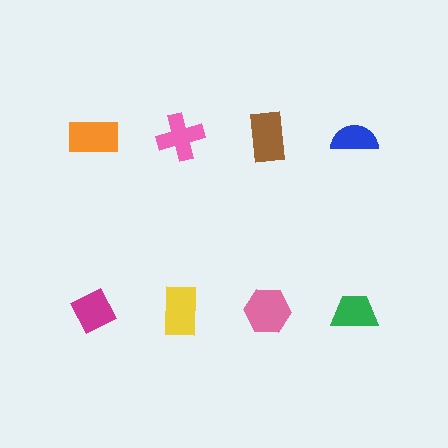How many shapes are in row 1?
4 shapes.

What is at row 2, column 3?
A pink hexagon.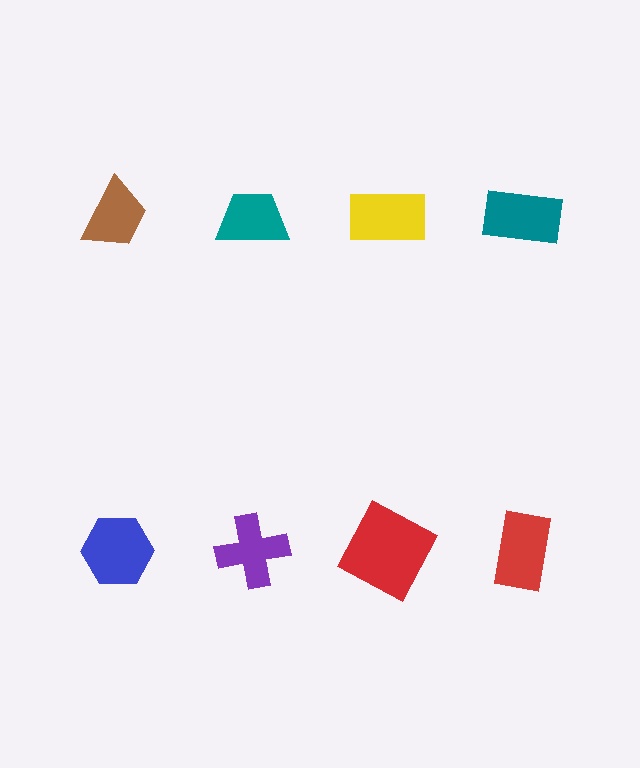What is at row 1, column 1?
A brown trapezoid.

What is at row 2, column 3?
A red square.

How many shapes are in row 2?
4 shapes.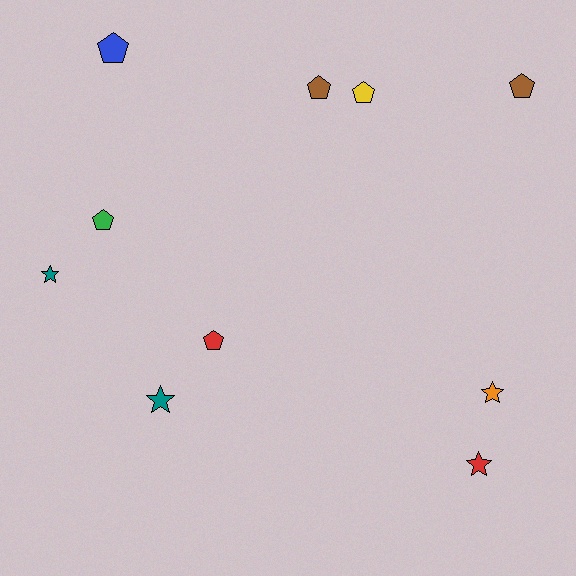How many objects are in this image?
There are 10 objects.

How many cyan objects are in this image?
There are no cyan objects.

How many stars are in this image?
There are 4 stars.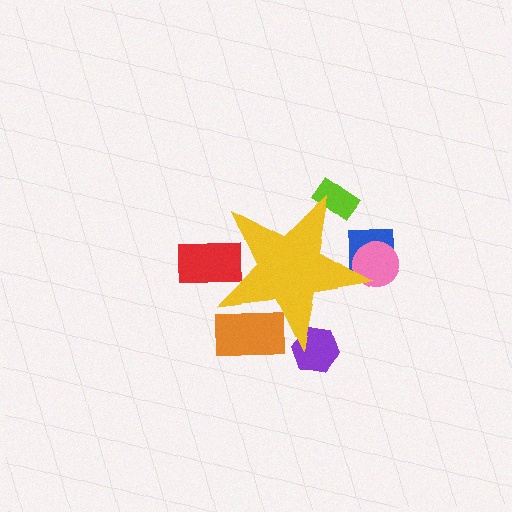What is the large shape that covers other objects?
A yellow star.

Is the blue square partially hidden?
Yes, the blue square is partially hidden behind the yellow star.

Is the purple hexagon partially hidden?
Yes, the purple hexagon is partially hidden behind the yellow star.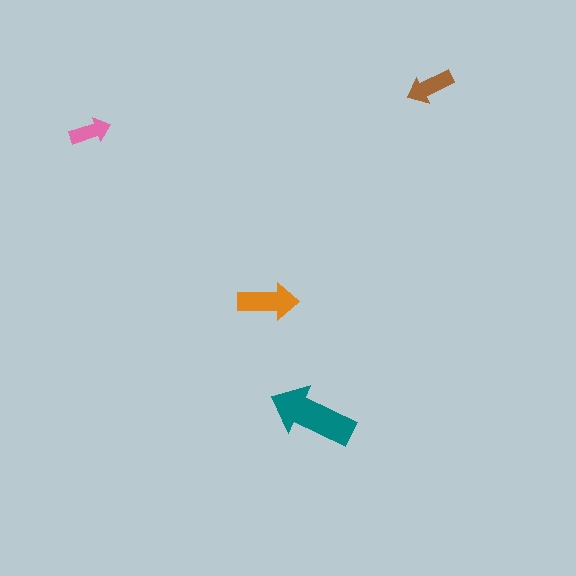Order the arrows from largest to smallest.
the teal one, the orange one, the brown one, the pink one.